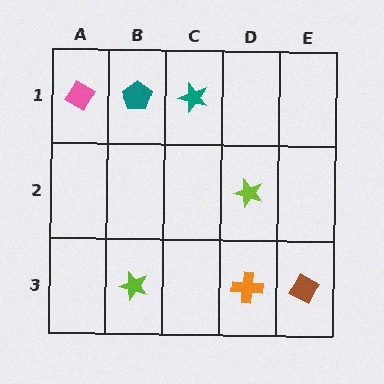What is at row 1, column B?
A teal pentagon.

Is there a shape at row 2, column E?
No, that cell is empty.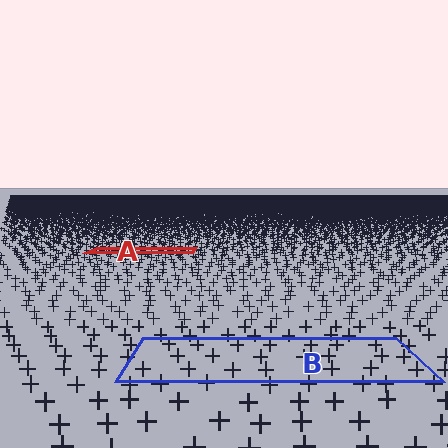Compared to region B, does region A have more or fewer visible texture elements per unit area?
Region A has more texture elements per unit area — they are packed more densely because it is farther away.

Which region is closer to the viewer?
Region B is closer. The texture elements there are larger and more spread out.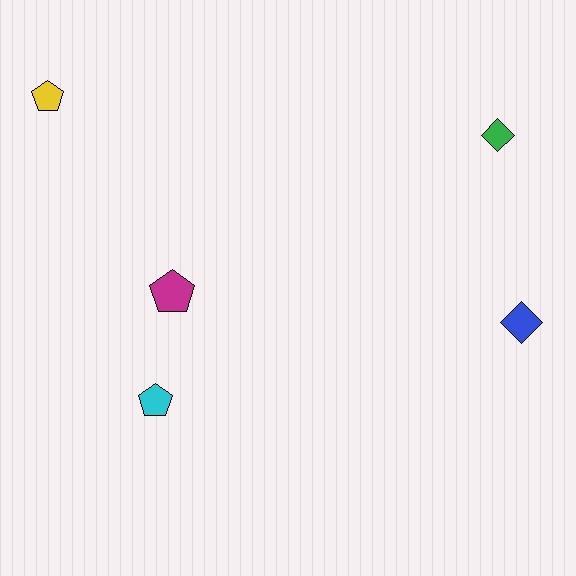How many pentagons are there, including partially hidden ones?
There are 3 pentagons.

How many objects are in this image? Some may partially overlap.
There are 5 objects.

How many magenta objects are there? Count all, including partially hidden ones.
There is 1 magenta object.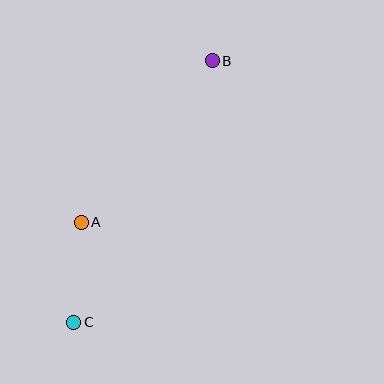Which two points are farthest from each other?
Points B and C are farthest from each other.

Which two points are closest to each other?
Points A and C are closest to each other.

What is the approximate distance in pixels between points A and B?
The distance between A and B is approximately 208 pixels.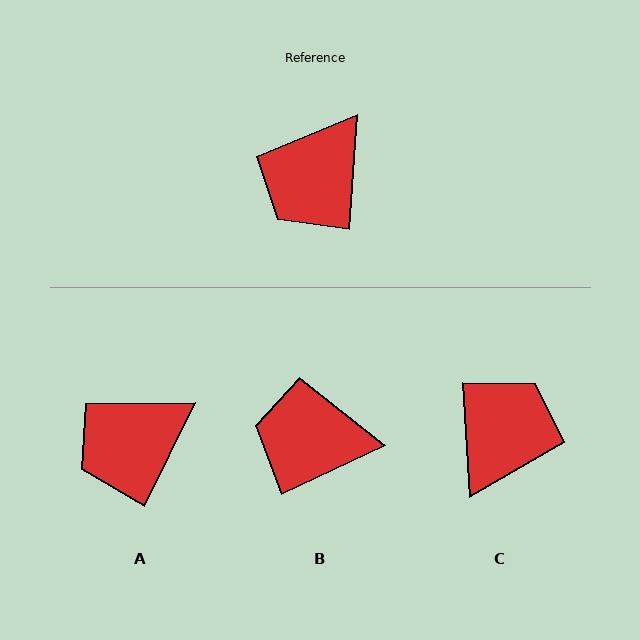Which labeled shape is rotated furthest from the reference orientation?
C, about 172 degrees away.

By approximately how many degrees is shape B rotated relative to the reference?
Approximately 61 degrees clockwise.